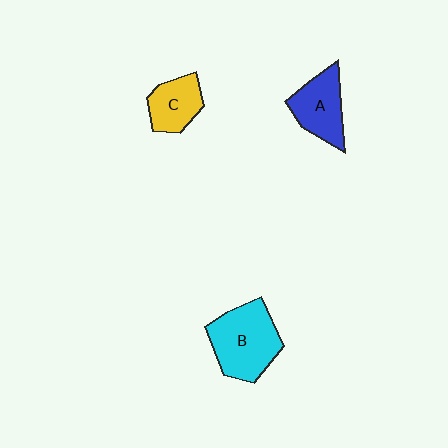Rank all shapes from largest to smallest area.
From largest to smallest: B (cyan), A (blue), C (yellow).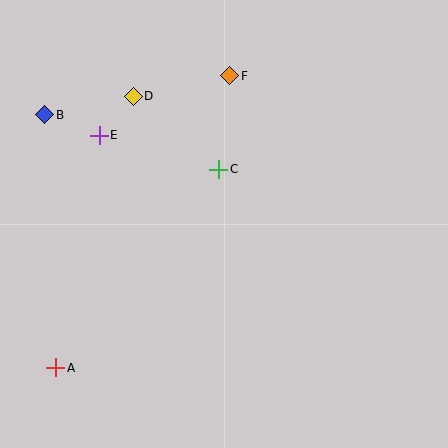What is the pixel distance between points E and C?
The distance between E and C is 124 pixels.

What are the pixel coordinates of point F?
Point F is at (230, 76).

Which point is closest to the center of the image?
Point C at (219, 169) is closest to the center.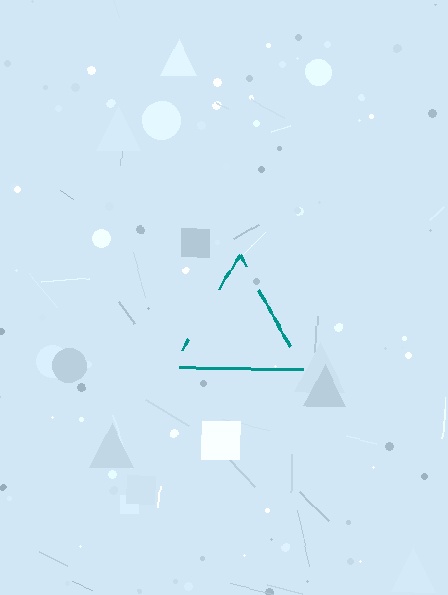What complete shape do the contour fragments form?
The contour fragments form a triangle.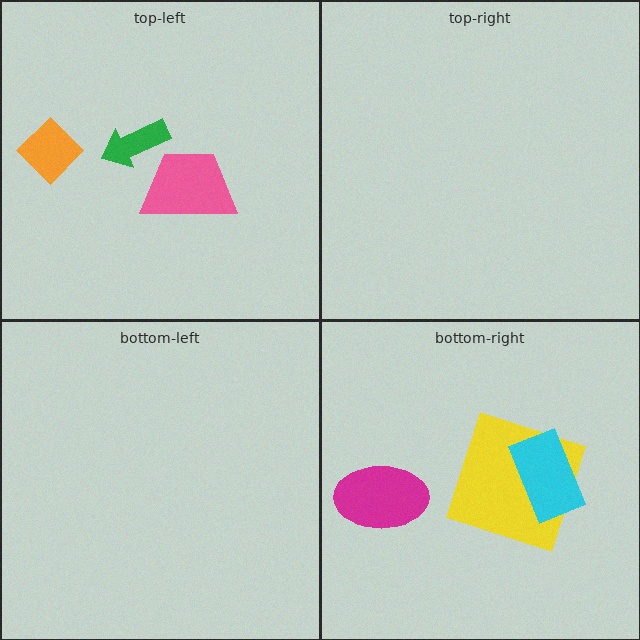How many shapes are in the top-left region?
3.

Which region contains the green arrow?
The top-left region.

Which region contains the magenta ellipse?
The bottom-right region.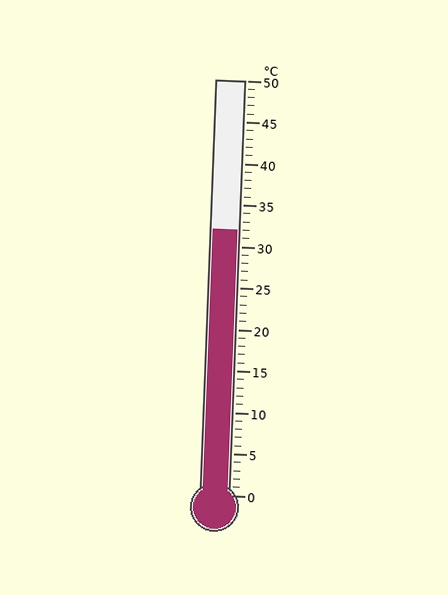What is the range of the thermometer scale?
The thermometer scale ranges from 0°C to 50°C.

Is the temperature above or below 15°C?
The temperature is above 15°C.